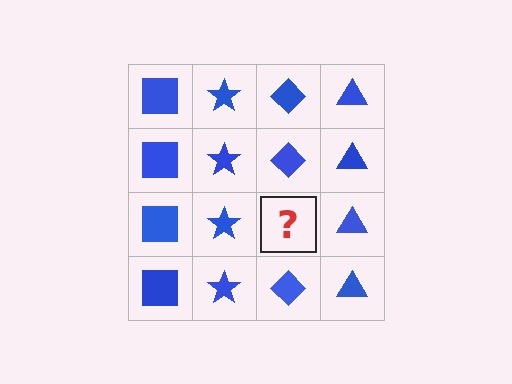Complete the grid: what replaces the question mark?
The question mark should be replaced with a blue diamond.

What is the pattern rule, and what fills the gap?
The rule is that each column has a consistent shape. The gap should be filled with a blue diamond.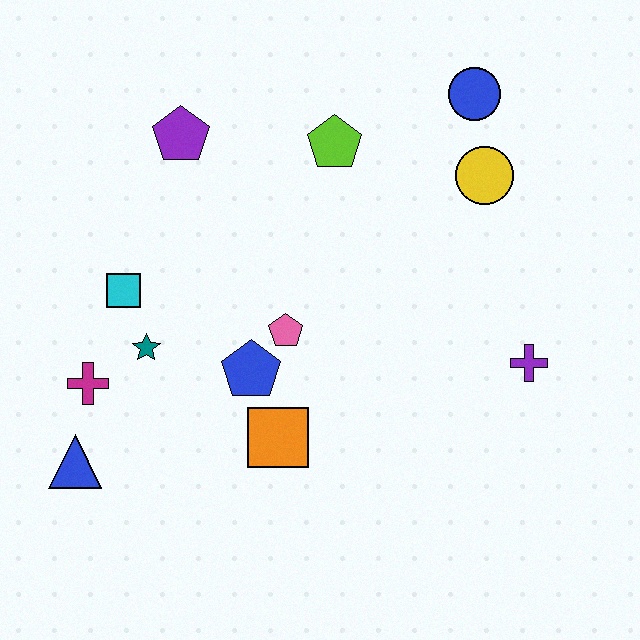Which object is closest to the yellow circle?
The blue circle is closest to the yellow circle.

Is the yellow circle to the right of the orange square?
Yes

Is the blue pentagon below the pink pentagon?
Yes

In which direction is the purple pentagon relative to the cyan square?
The purple pentagon is above the cyan square.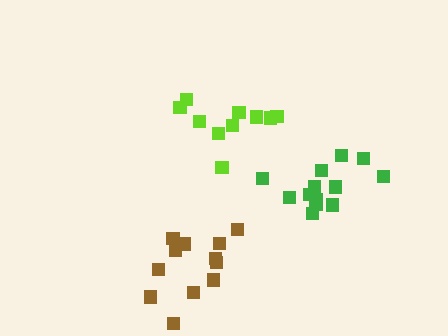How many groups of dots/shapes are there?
There are 3 groups.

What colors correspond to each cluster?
The clusters are colored: lime, brown, green.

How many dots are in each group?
Group 1: 10 dots, Group 2: 12 dots, Group 3: 14 dots (36 total).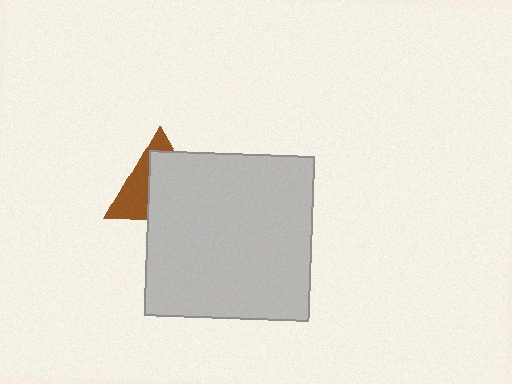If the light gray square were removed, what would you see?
You would see the complete brown triangle.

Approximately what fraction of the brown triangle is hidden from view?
Roughly 61% of the brown triangle is hidden behind the light gray square.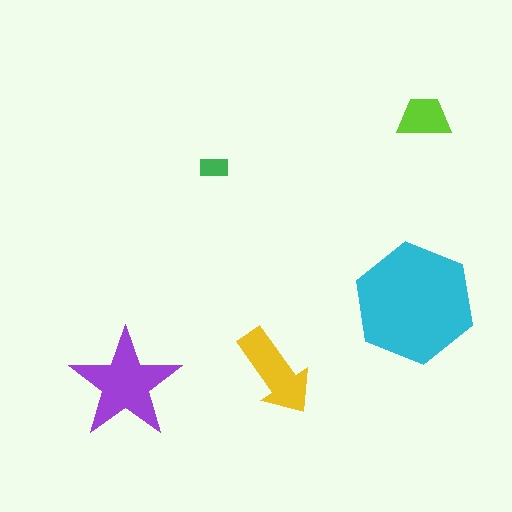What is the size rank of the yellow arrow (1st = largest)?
3rd.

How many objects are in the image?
There are 5 objects in the image.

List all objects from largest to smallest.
The cyan hexagon, the purple star, the yellow arrow, the lime trapezoid, the green rectangle.